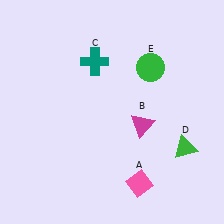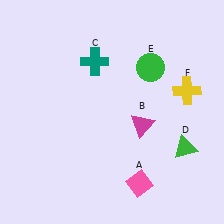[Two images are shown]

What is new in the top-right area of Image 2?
A yellow cross (F) was added in the top-right area of Image 2.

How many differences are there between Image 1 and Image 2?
There is 1 difference between the two images.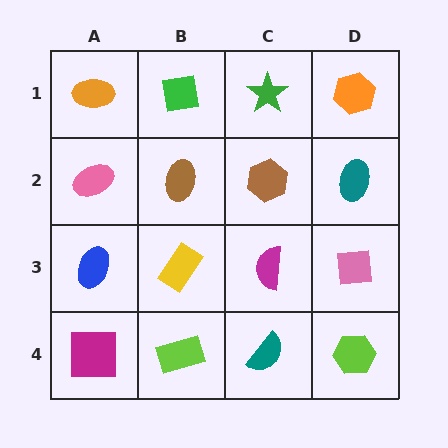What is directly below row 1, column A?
A pink ellipse.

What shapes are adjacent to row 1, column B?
A brown ellipse (row 2, column B), an orange ellipse (row 1, column A), a green star (row 1, column C).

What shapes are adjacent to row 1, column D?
A teal ellipse (row 2, column D), a green star (row 1, column C).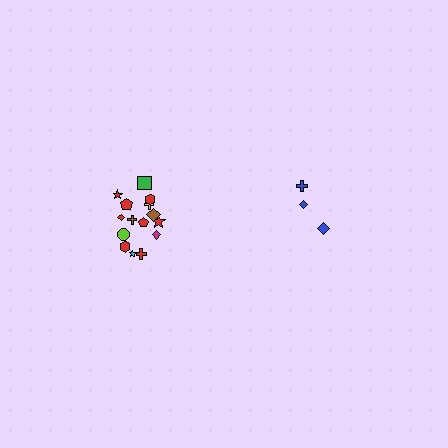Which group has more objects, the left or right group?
The left group.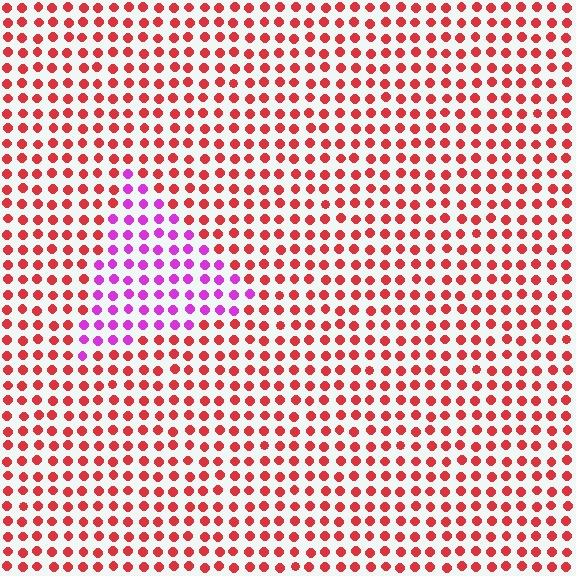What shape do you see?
I see a triangle.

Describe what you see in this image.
The image is filled with small red elements in a uniform arrangement. A triangle-shaped region is visible where the elements are tinted to a slightly different hue, forming a subtle color boundary.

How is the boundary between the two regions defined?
The boundary is defined purely by a slight shift in hue (about 57 degrees). Spacing, size, and orientation are identical on both sides.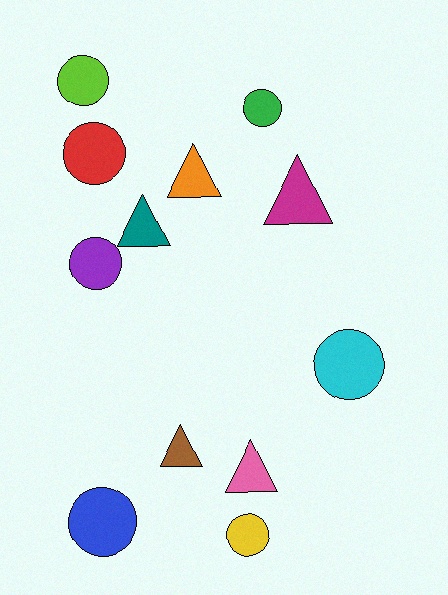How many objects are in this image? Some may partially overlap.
There are 12 objects.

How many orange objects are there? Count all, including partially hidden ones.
There is 1 orange object.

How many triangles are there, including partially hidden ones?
There are 5 triangles.